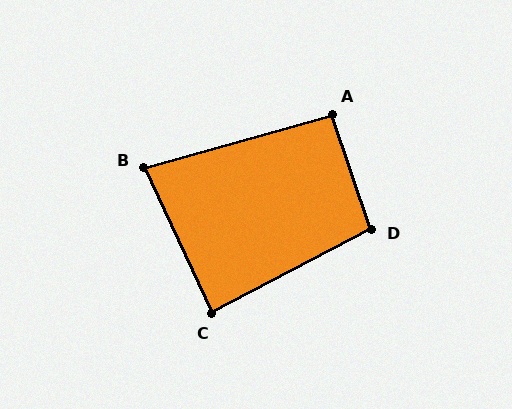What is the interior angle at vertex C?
Approximately 87 degrees (approximately right).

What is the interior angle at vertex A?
Approximately 93 degrees (approximately right).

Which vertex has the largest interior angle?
D, at approximately 99 degrees.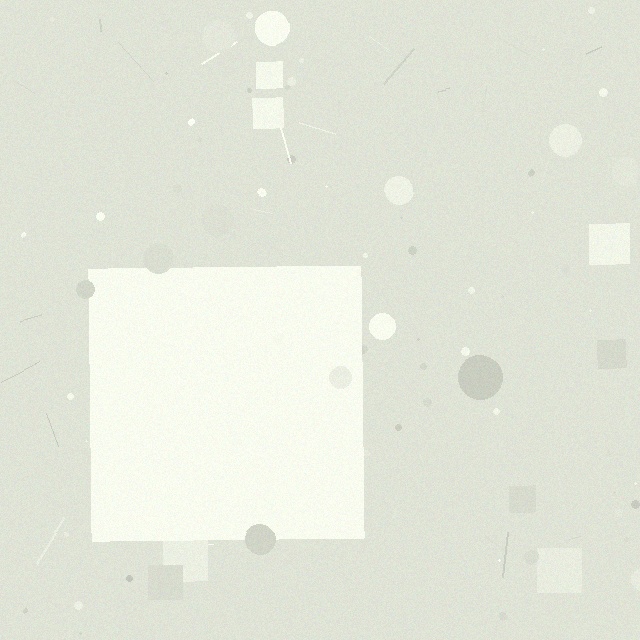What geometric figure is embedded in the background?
A square is embedded in the background.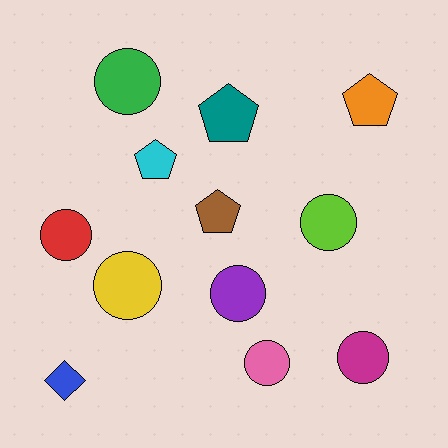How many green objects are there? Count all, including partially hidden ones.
There is 1 green object.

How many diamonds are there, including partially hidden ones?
There is 1 diamond.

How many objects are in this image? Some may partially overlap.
There are 12 objects.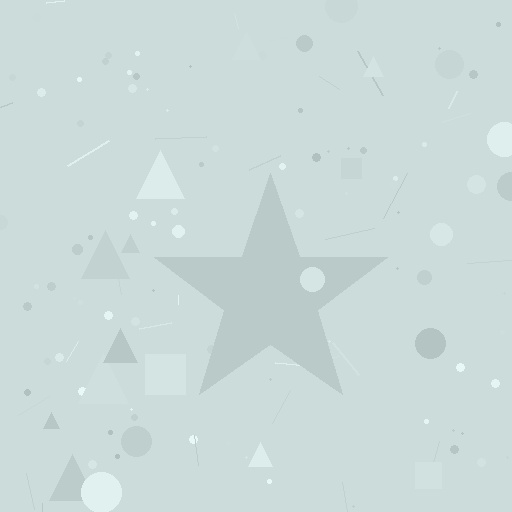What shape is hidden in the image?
A star is hidden in the image.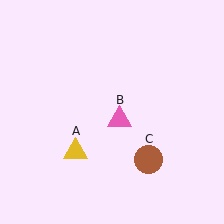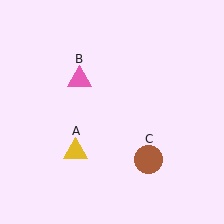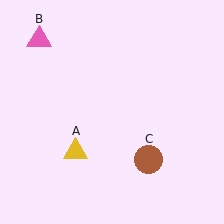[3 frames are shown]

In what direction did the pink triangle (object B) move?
The pink triangle (object B) moved up and to the left.